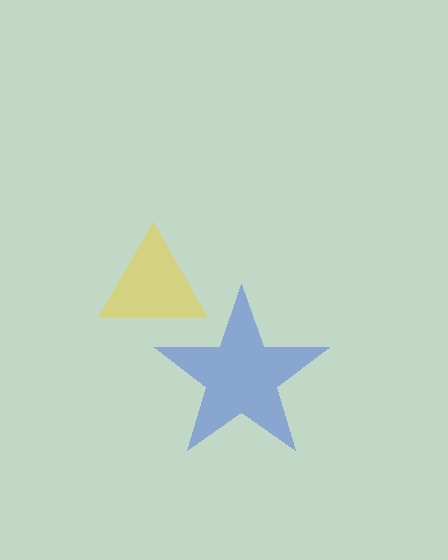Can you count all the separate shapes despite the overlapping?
Yes, there are 2 separate shapes.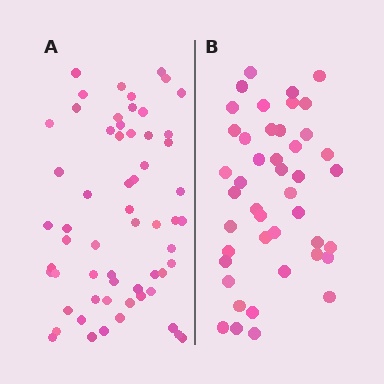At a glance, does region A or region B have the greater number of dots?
Region A (the left region) has more dots.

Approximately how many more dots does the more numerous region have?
Region A has approximately 15 more dots than region B.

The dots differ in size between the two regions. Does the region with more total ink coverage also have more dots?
No. Region B has more total ink coverage because its dots are larger, but region A actually contains more individual dots. Total area can be misleading — the number of items is what matters here.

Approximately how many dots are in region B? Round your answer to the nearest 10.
About 40 dots. (The exact count is 44, which rounds to 40.)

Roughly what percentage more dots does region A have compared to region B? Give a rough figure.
About 35% more.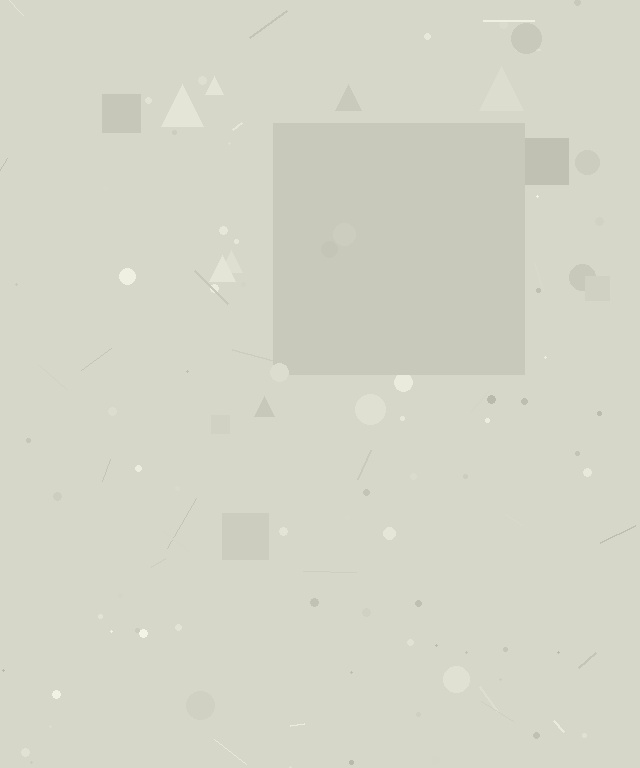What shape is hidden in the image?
A square is hidden in the image.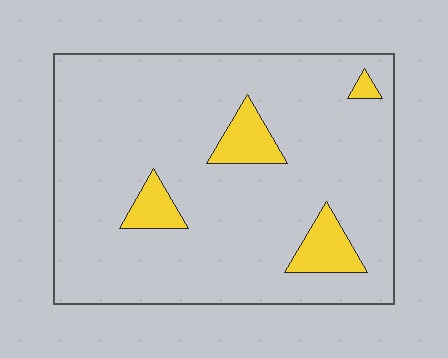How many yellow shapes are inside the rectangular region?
4.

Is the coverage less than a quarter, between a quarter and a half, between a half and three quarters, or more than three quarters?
Less than a quarter.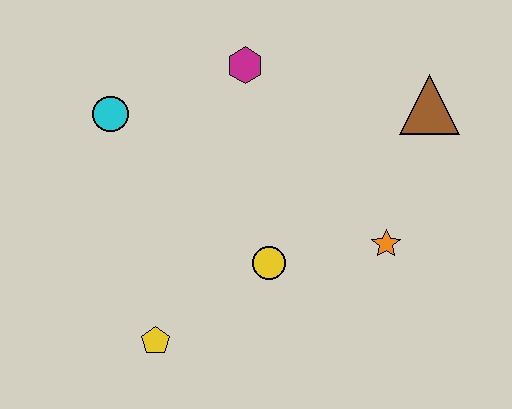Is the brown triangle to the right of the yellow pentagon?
Yes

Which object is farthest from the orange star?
The cyan circle is farthest from the orange star.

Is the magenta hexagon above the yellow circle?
Yes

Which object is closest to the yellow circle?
The orange star is closest to the yellow circle.